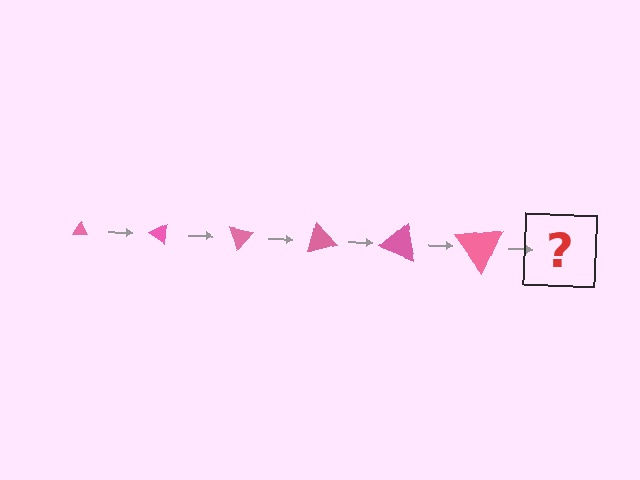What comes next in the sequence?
The next element should be a triangle, larger than the previous one and rotated 210 degrees from the start.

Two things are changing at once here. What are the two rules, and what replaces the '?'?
The two rules are that the triangle grows larger each step and it rotates 35 degrees each step. The '?' should be a triangle, larger than the previous one and rotated 210 degrees from the start.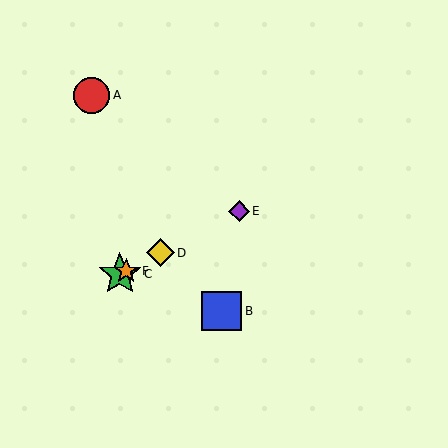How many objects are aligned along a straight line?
4 objects (C, D, E, F) are aligned along a straight line.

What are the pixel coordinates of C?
Object C is at (120, 274).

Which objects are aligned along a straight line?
Objects C, D, E, F are aligned along a straight line.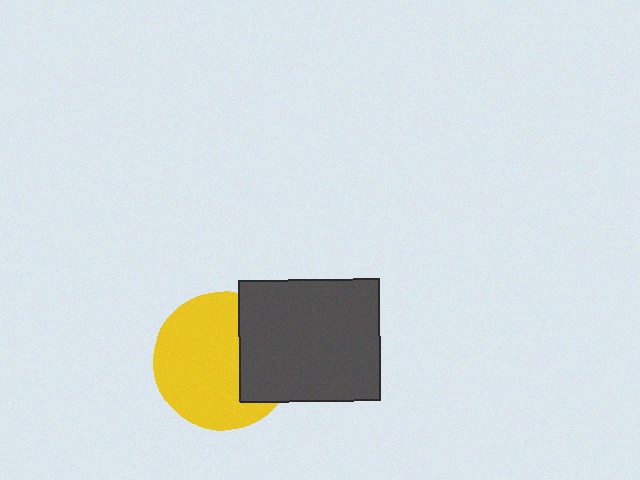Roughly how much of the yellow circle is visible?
Most of it is visible (roughly 69%).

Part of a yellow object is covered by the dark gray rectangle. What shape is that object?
It is a circle.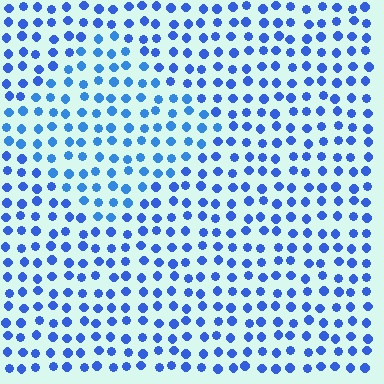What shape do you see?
I see a diamond.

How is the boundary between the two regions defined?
The boundary is defined purely by a slight shift in hue (about 14 degrees). Spacing, size, and orientation are identical on both sides.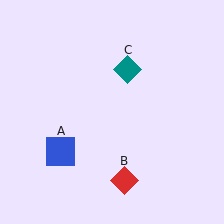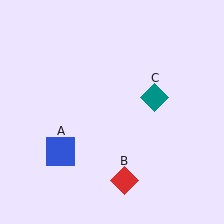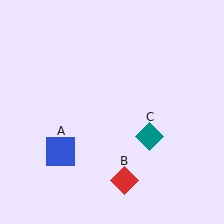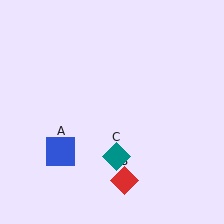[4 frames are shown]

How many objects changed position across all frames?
1 object changed position: teal diamond (object C).